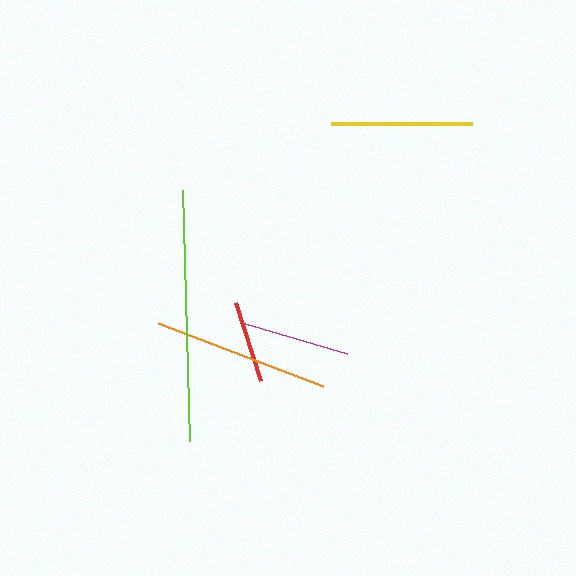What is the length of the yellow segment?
The yellow segment is approximately 140 pixels long.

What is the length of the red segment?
The red segment is approximately 82 pixels long.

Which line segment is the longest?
The lime line is the longest at approximately 250 pixels.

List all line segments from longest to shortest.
From longest to shortest: lime, orange, yellow, magenta, red.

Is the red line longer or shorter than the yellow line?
The yellow line is longer than the red line.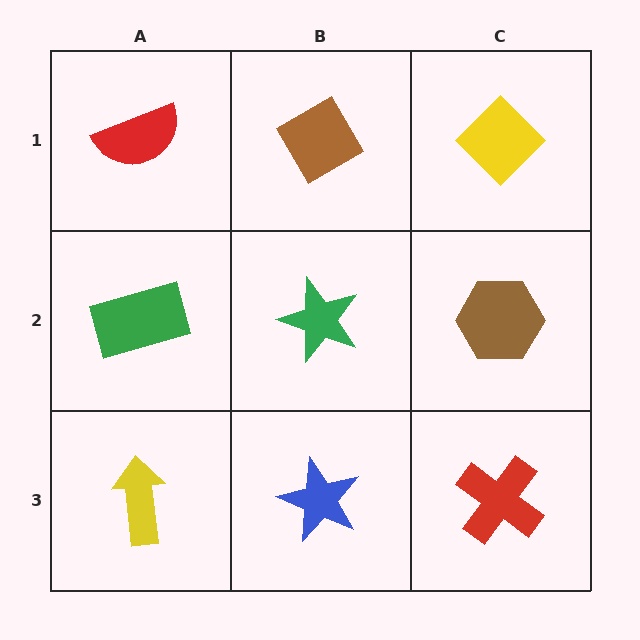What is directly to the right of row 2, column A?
A green star.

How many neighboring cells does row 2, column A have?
3.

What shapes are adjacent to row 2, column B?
A brown diamond (row 1, column B), a blue star (row 3, column B), a green rectangle (row 2, column A), a brown hexagon (row 2, column C).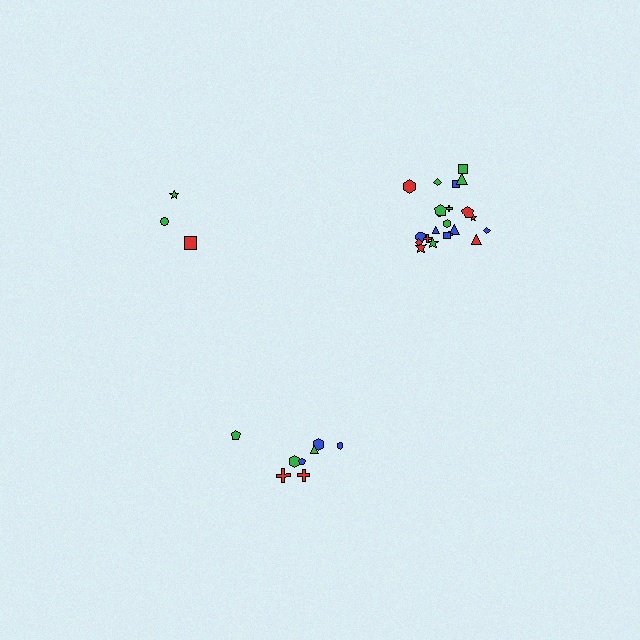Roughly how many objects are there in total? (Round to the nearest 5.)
Roughly 35 objects in total.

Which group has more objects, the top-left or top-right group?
The top-right group.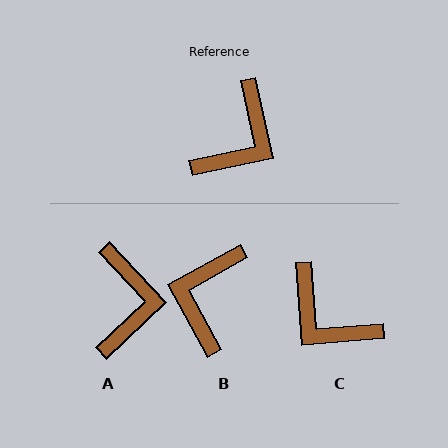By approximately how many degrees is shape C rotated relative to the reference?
Approximately 98 degrees clockwise.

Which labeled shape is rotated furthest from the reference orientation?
B, about 163 degrees away.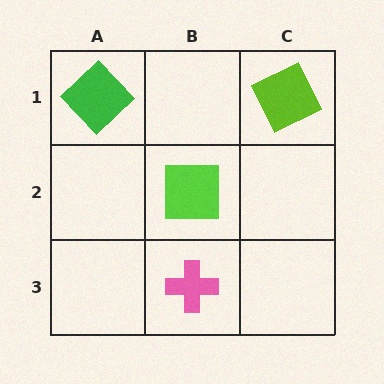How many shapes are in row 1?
2 shapes.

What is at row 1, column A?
A green diamond.